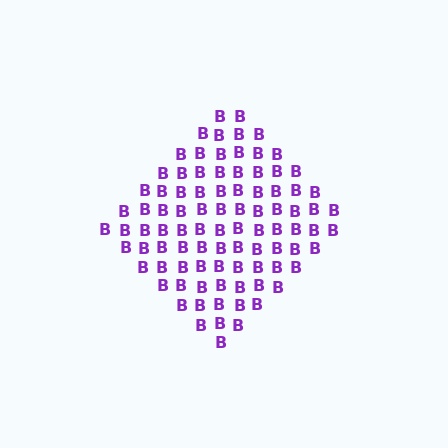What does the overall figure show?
The overall figure shows a diamond.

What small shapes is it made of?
It is made of small letter B's.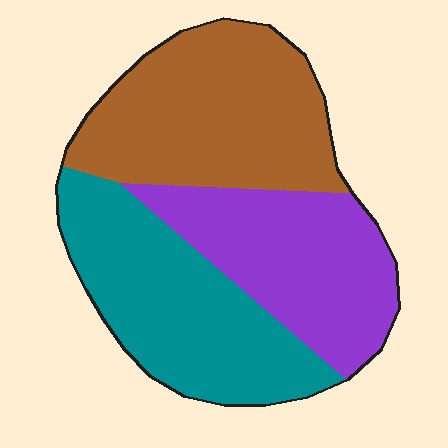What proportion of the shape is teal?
Teal covers roughly 35% of the shape.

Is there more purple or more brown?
Brown.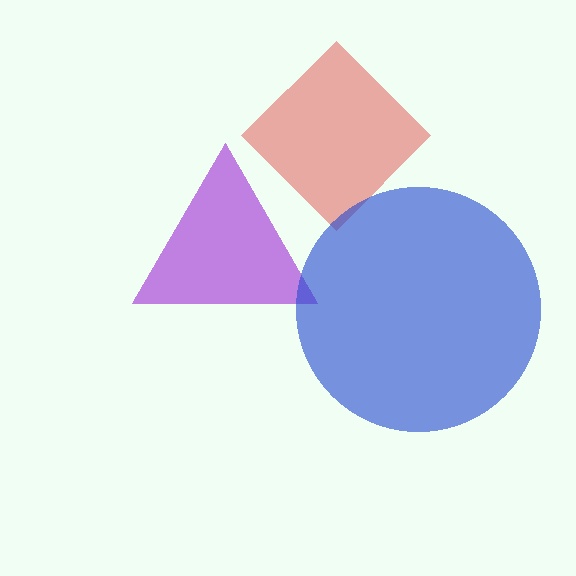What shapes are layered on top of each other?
The layered shapes are: a red diamond, a purple triangle, a blue circle.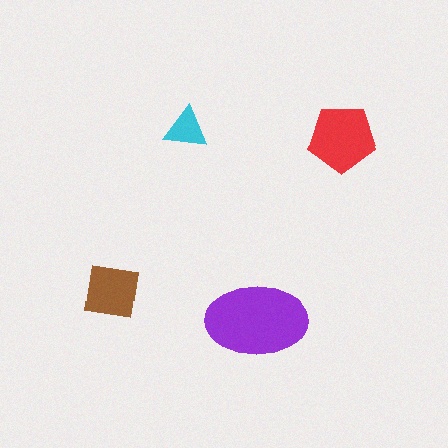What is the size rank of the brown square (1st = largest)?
3rd.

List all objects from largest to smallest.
The purple ellipse, the red pentagon, the brown square, the cyan triangle.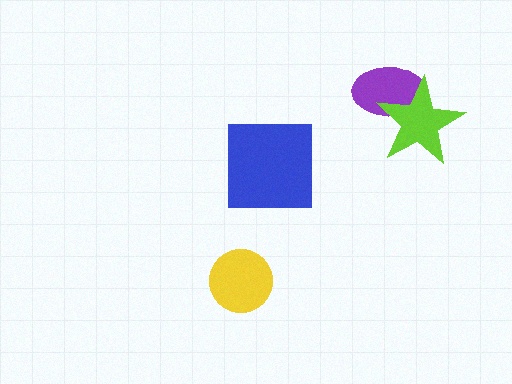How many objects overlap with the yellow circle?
0 objects overlap with the yellow circle.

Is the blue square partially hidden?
No, no other shape covers it.